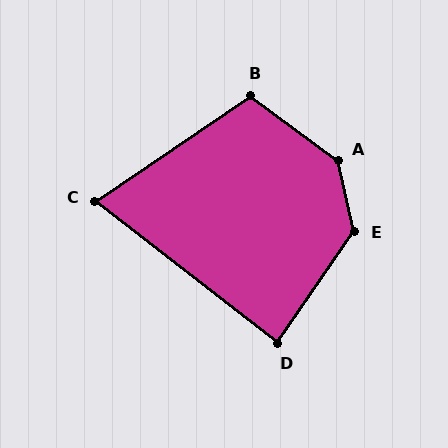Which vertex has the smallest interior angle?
C, at approximately 72 degrees.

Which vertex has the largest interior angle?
A, at approximately 139 degrees.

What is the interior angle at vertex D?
Approximately 87 degrees (approximately right).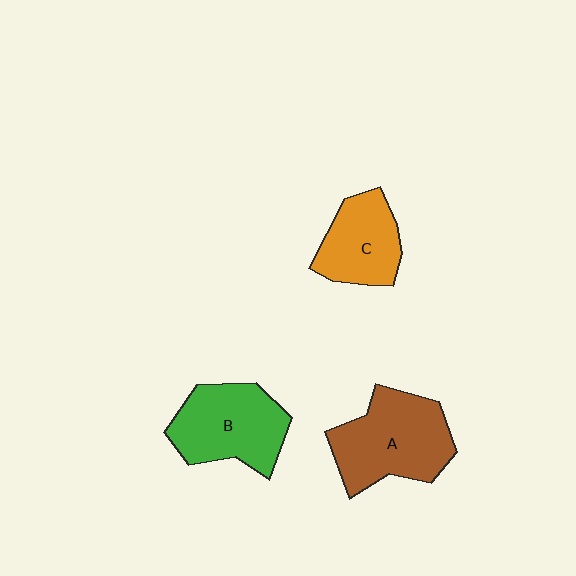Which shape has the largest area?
Shape A (brown).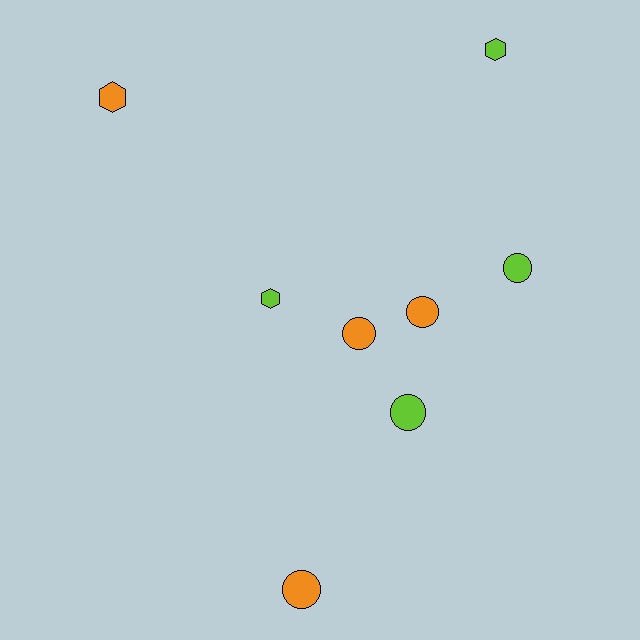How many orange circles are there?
There are 3 orange circles.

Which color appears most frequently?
Lime, with 4 objects.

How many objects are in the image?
There are 8 objects.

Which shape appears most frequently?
Circle, with 5 objects.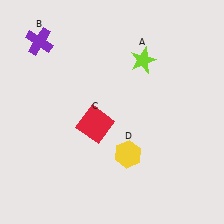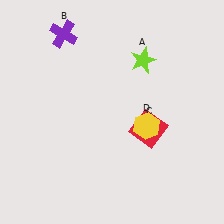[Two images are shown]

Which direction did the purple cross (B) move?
The purple cross (B) moved right.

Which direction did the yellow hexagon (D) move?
The yellow hexagon (D) moved up.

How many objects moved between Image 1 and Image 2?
3 objects moved between the two images.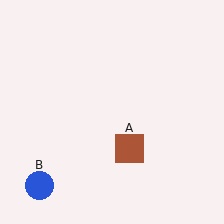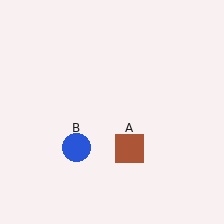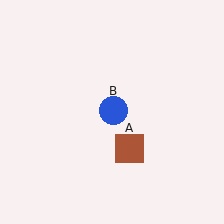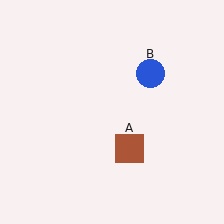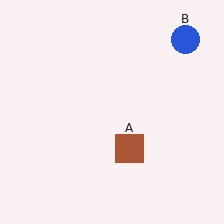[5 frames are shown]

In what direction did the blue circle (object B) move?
The blue circle (object B) moved up and to the right.